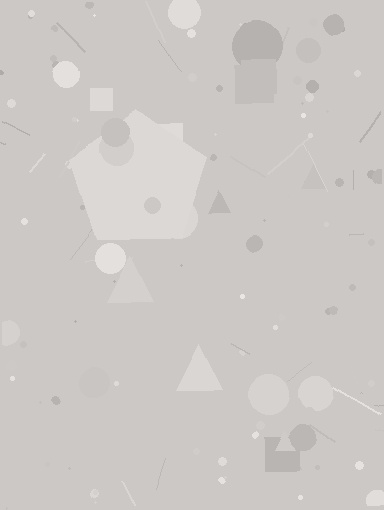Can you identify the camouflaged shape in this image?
The camouflaged shape is a pentagon.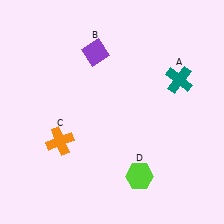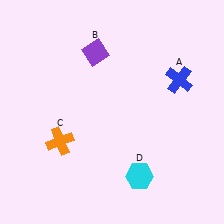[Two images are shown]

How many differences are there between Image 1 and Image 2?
There are 2 differences between the two images.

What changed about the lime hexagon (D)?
In Image 1, D is lime. In Image 2, it changed to cyan.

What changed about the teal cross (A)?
In Image 1, A is teal. In Image 2, it changed to blue.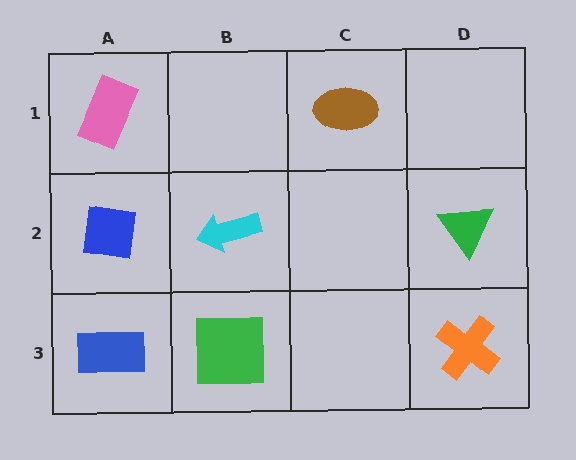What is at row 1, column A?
A pink rectangle.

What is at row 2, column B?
A cyan arrow.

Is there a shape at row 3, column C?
No, that cell is empty.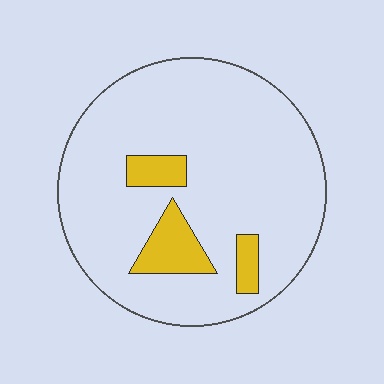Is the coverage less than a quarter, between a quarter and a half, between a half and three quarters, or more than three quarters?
Less than a quarter.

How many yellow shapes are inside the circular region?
3.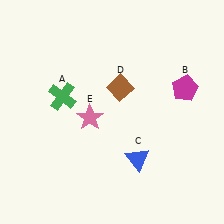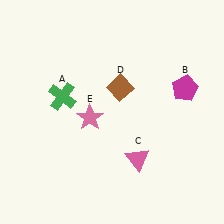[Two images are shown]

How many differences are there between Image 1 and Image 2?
There is 1 difference between the two images.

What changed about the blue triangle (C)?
In Image 1, C is blue. In Image 2, it changed to pink.